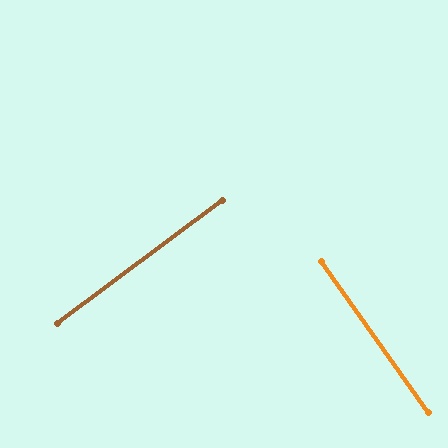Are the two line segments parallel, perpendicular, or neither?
Perpendicular — they meet at approximately 89°.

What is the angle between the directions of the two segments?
Approximately 89 degrees.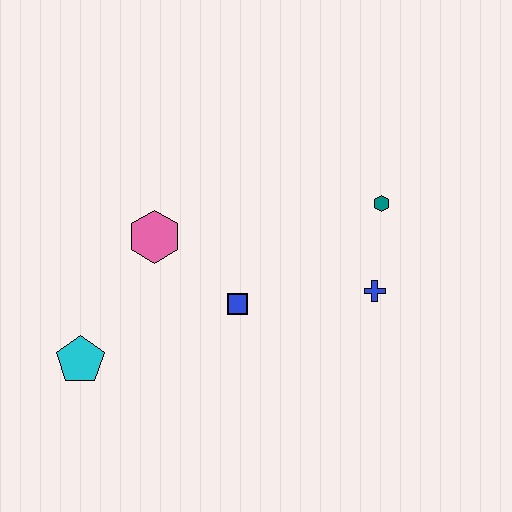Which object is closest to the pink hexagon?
The blue square is closest to the pink hexagon.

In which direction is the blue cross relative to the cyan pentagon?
The blue cross is to the right of the cyan pentagon.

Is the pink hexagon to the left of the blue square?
Yes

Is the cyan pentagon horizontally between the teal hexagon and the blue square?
No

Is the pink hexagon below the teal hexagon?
Yes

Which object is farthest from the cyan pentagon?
The teal hexagon is farthest from the cyan pentagon.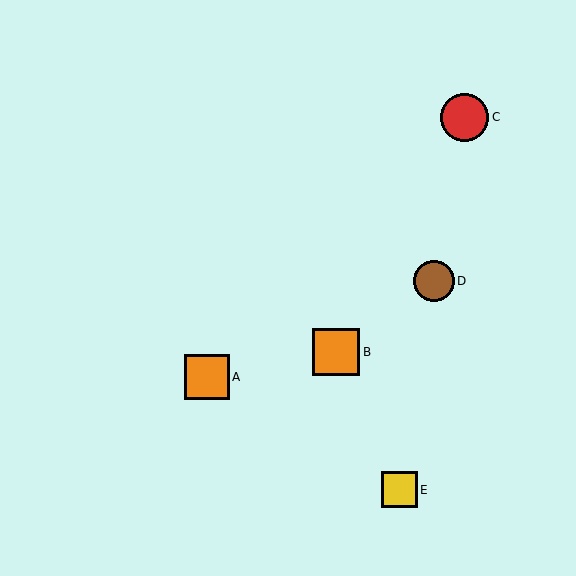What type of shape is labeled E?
Shape E is a yellow square.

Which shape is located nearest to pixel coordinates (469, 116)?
The red circle (labeled C) at (464, 117) is nearest to that location.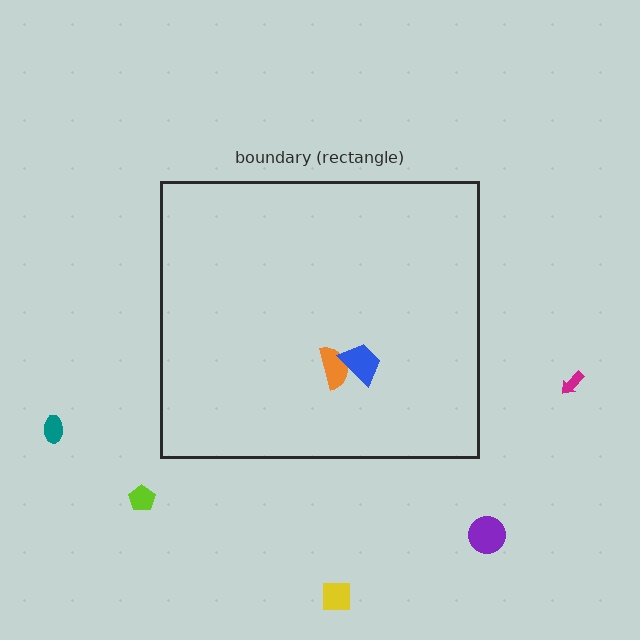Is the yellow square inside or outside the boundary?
Outside.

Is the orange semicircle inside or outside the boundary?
Inside.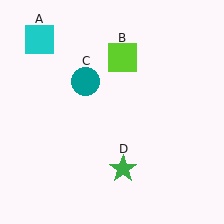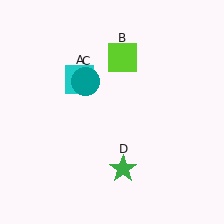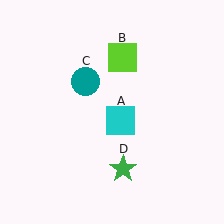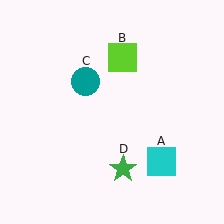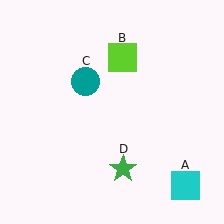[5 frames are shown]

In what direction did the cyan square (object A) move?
The cyan square (object A) moved down and to the right.